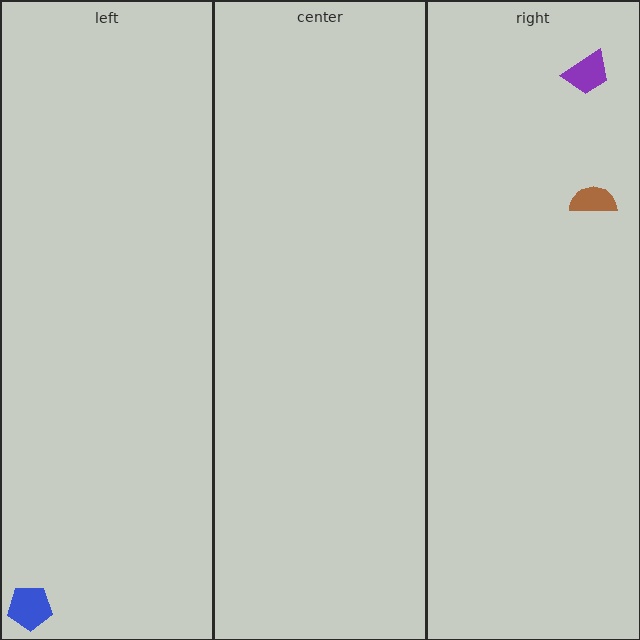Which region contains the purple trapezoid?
The right region.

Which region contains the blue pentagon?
The left region.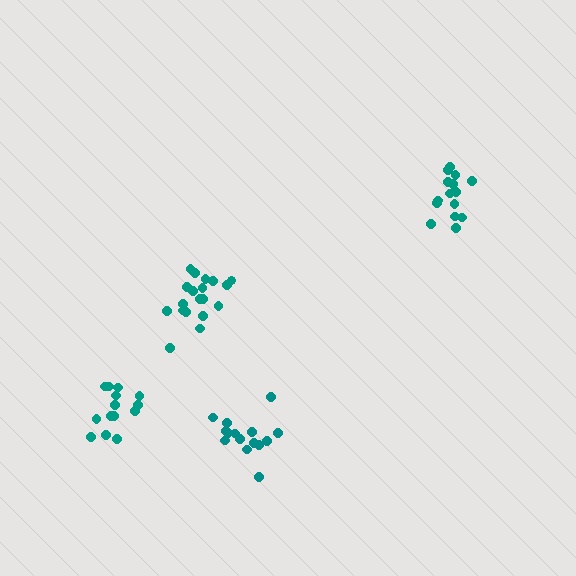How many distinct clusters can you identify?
There are 4 distinct clusters.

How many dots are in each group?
Group 1: 15 dots, Group 2: 15 dots, Group 3: 19 dots, Group 4: 14 dots (63 total).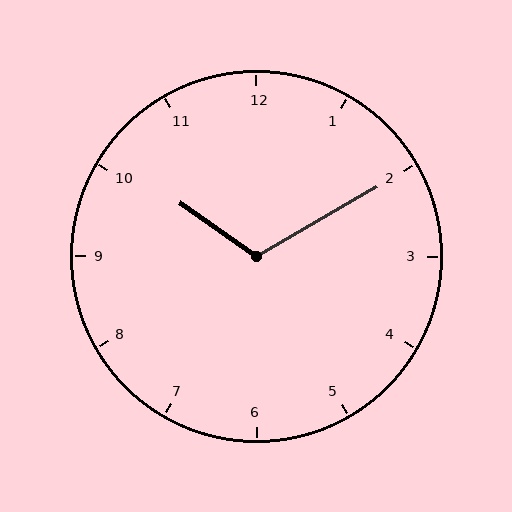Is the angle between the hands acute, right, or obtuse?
It is obtuse.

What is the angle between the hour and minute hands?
Approximately 115 degrees.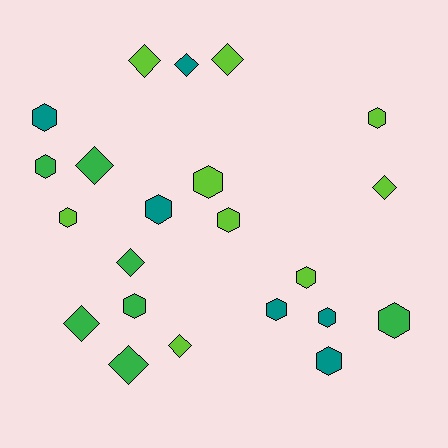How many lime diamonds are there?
There are 4 lime diamonds.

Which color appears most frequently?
Lime, with 9 objects.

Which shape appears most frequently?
Hexagon, with 13 objects.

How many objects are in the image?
There are 22 objects.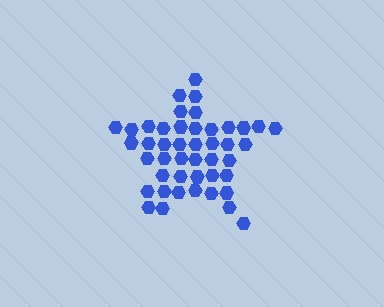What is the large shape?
The large shape is a star.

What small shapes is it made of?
It is made of small hexagons.